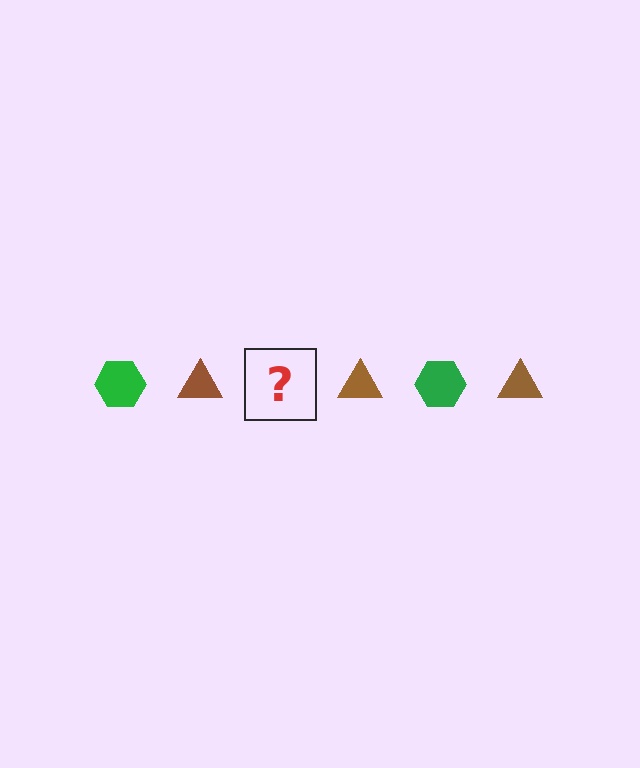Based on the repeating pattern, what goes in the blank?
The blank should be a green hexagon.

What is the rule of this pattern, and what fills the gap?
The rule is that the pattern alternates between green hexagon and brown triangle. The gap should be filled with a green hexagon.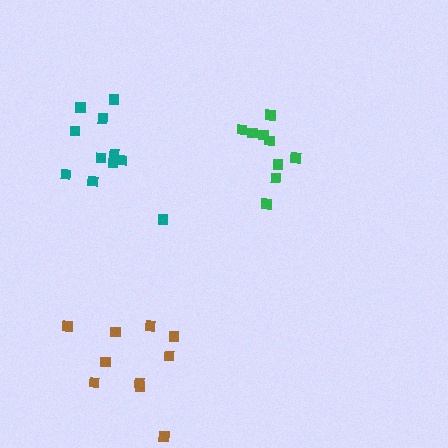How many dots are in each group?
Group 1: 10 dots, Group 2: 11 dots, Group 3: 9 dots (30 total).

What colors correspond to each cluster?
The clusters are colored: brown, teal, green.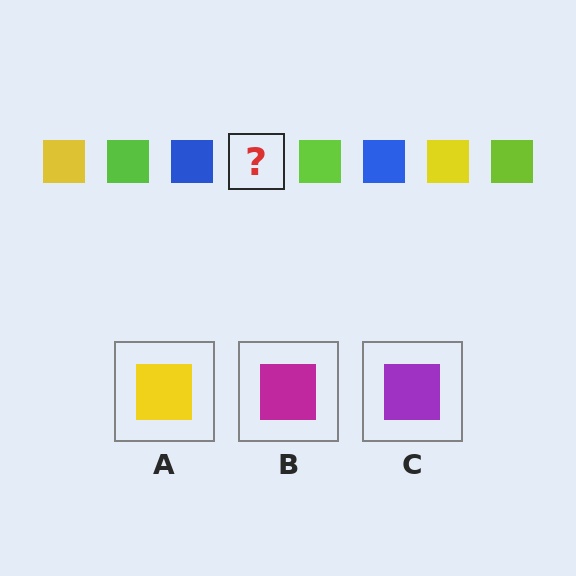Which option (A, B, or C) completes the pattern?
A.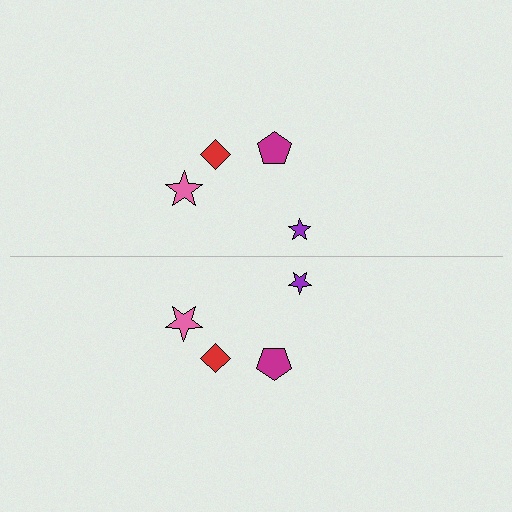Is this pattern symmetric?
Yes, this pattern has bilateral (reflection) symmetry.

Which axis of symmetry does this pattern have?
The pattern has a horizontal axis of symmetry running through the center of the image.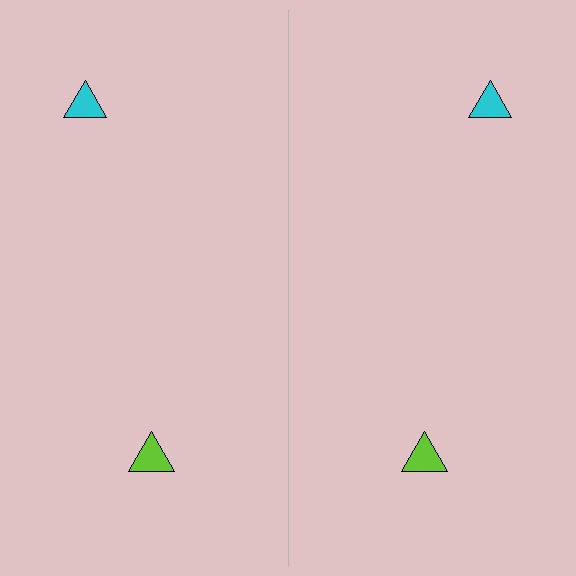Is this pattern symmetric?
Yes, this pattern has bilateral (reflection) symmetry.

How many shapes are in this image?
There are 4 shapes in this image.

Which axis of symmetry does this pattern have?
The pattern has a vertical axis of symmetry running through the center of the image.